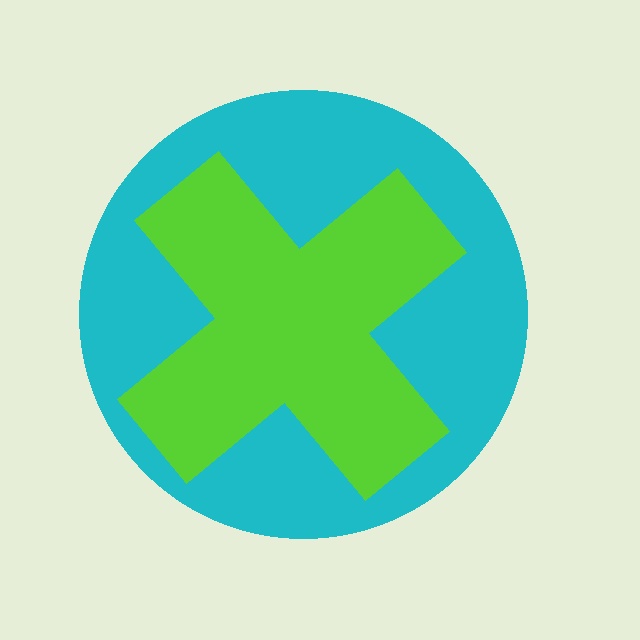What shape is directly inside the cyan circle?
The lime cross.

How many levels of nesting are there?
2.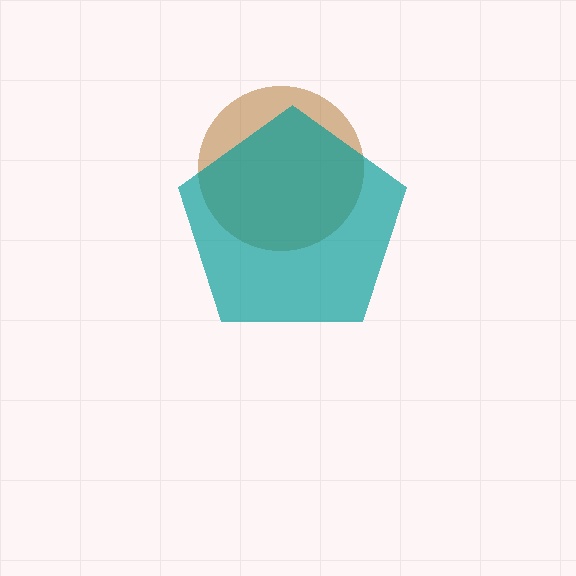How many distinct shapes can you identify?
There are 2 distinct shapes: a brown circle, a teal pentagon.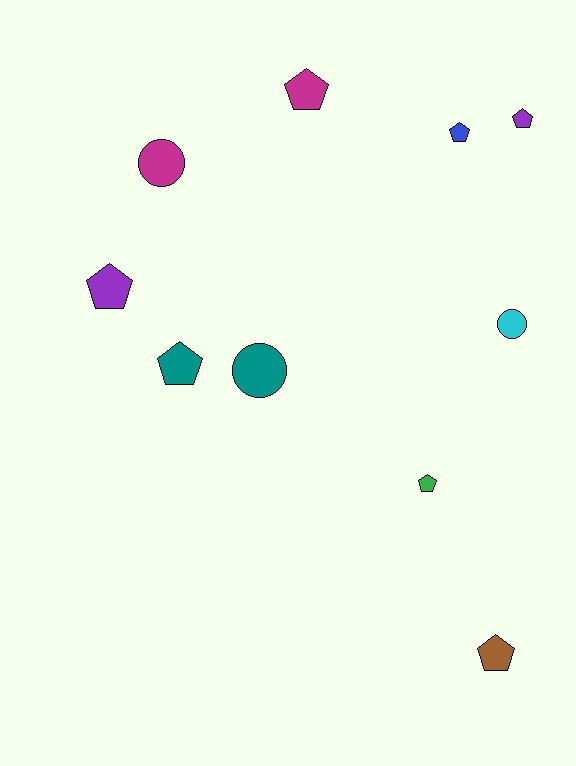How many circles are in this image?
There are 3 circles.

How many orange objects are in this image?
There are no orange objects.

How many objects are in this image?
There are 10 objects.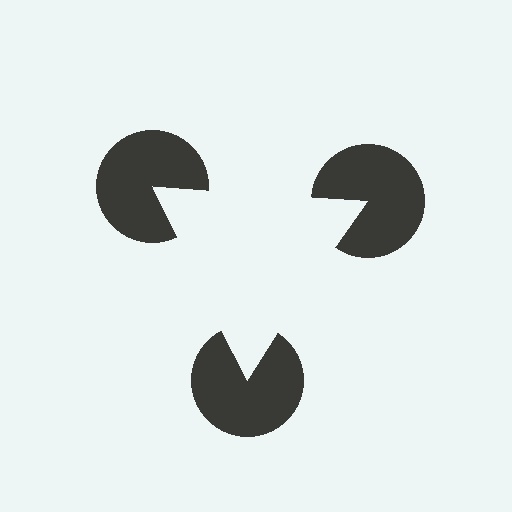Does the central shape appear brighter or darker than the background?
It typically appears slightly brighter than the background, even though no actual brightness change is drawn.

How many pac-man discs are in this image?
There are 3 — one at each vertex of the illusory triangle.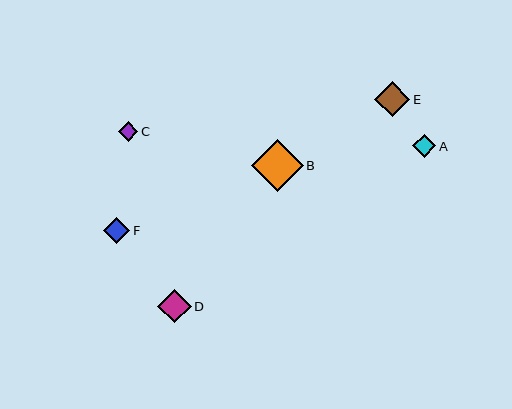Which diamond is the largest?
Diamond B is the largest with a size of approximately 52 pixels.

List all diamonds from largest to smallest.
From largest to smallest: B, E, D, F, A, C.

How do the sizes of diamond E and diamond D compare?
Diamond E and diamond D are approximately the same size.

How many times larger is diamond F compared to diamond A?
Diamond F is approximately 1.1 times the size of diamond A.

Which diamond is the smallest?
Diamond C is the smallest with a size of approximately 20 pixels.